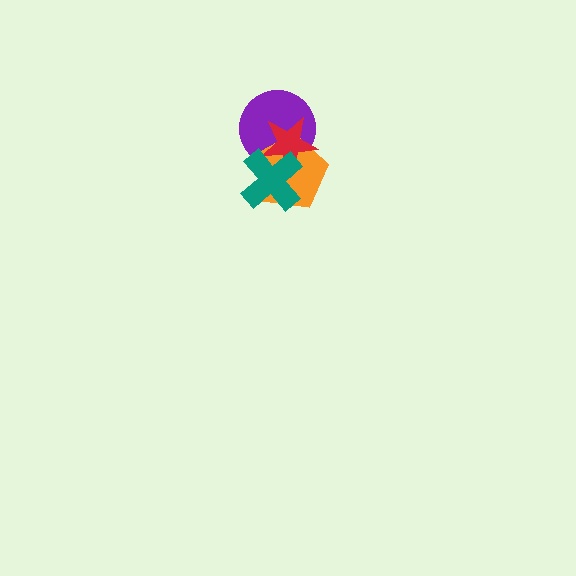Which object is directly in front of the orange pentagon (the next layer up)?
The red star is directly in front of the orange pentagon.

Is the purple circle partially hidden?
Yes, it is partially covered by another shape.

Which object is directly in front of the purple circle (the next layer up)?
The orange pentagon is directly in front of the purple circle.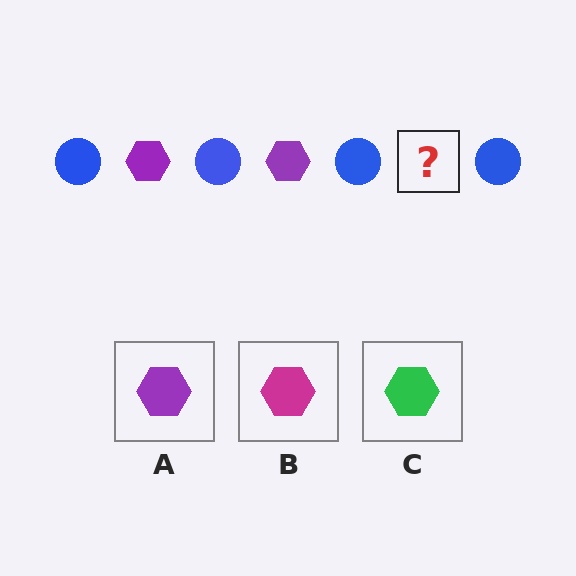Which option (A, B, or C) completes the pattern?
A.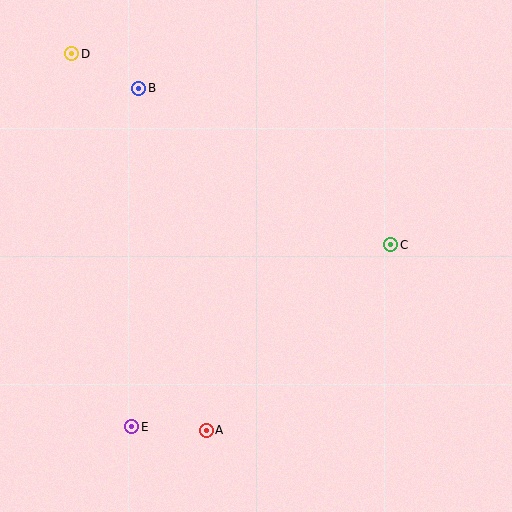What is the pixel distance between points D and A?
The distance between D and A is 400 pixels.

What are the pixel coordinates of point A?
Point A is at (206, 430).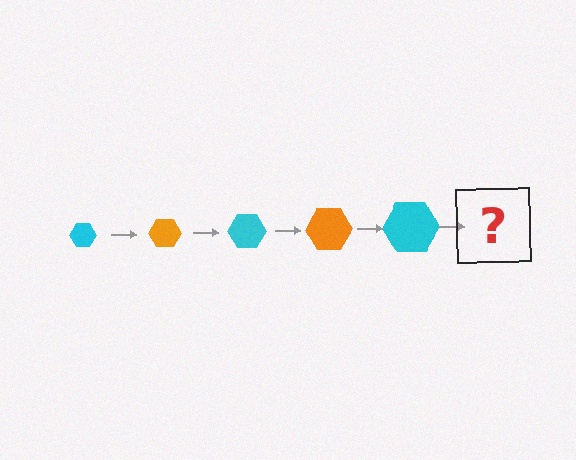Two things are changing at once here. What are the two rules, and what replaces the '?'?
The two rules are that the hexagon grows larger each step and the color cycles through cyan and orange. The '?' should be an orange hexagon, larger than the previous one.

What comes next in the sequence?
The next element should be an orange hexagon, larger than the previous one.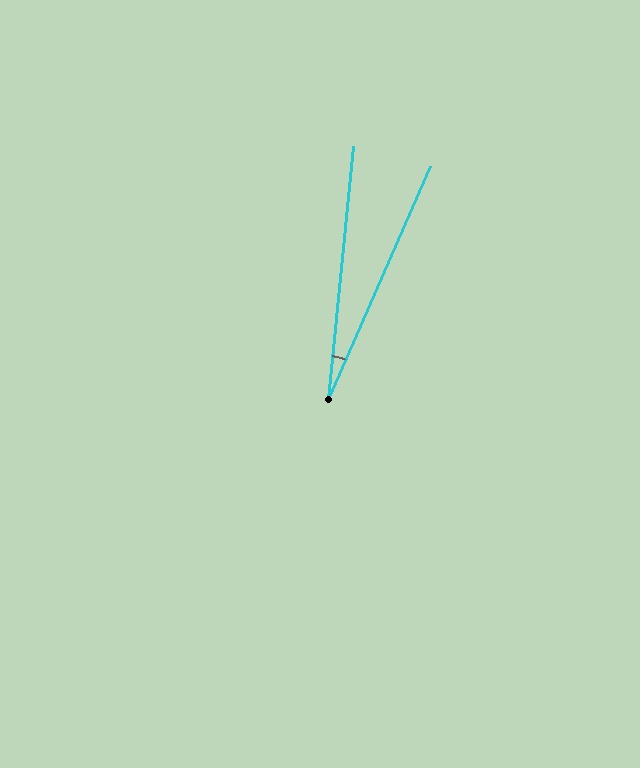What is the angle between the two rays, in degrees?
Approximately 18 degrees.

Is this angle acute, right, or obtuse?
It is acute.